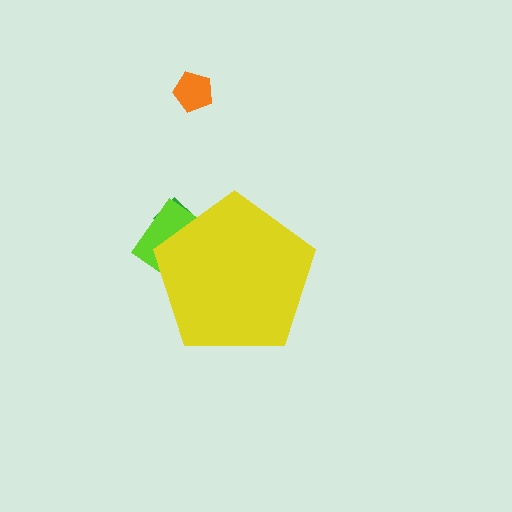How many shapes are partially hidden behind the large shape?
2 shapes are partially hidden.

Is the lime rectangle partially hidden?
Yes, the lime rectangle is partially hidden behind the yellow pentagon.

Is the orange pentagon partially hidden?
No, the orange pentagon is fully visible.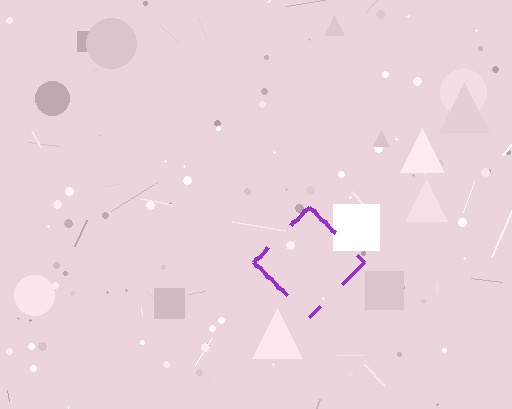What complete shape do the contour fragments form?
The contour fragments form a diamond.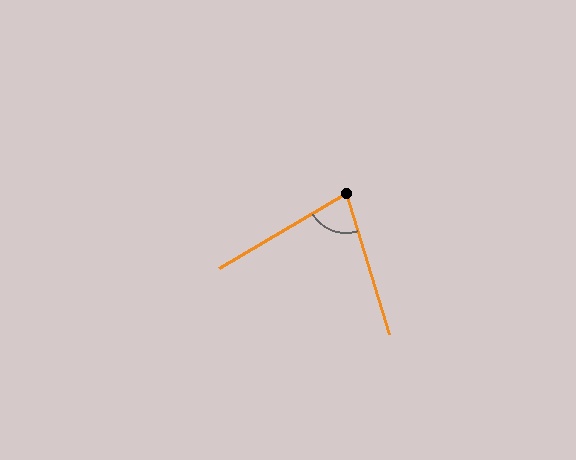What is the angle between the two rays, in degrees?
Approximately 77 degrees.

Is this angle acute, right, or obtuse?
It is acute.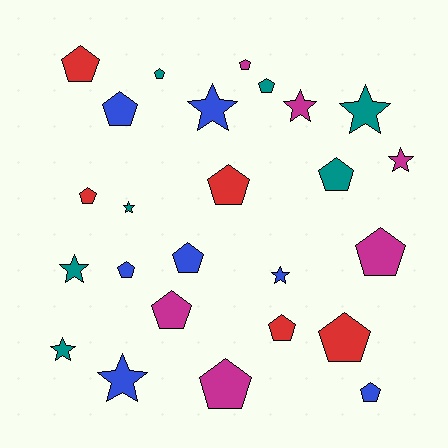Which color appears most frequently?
Teal, with 7 objects.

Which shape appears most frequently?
Pentagon, with 16 objects.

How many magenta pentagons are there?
There are 4 magenta pentagons.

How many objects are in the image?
There are 25 objects.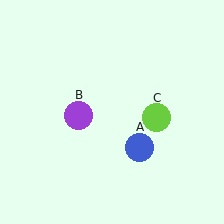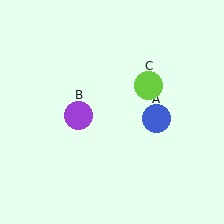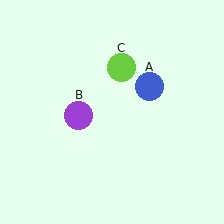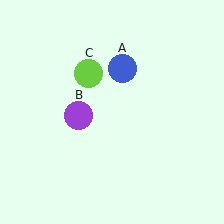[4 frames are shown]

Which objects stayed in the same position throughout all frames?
Purple circle (object B) remained stationary.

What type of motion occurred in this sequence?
The blue circle (object A), lime circle (object C) rotated counterclockwise around the center of the scene.